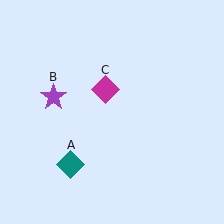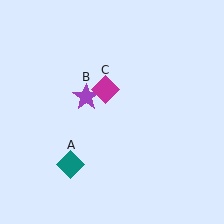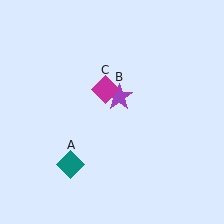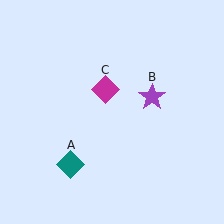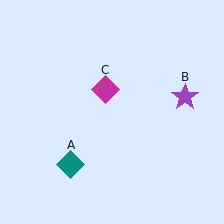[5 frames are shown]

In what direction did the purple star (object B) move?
The purple star (object B) moved right.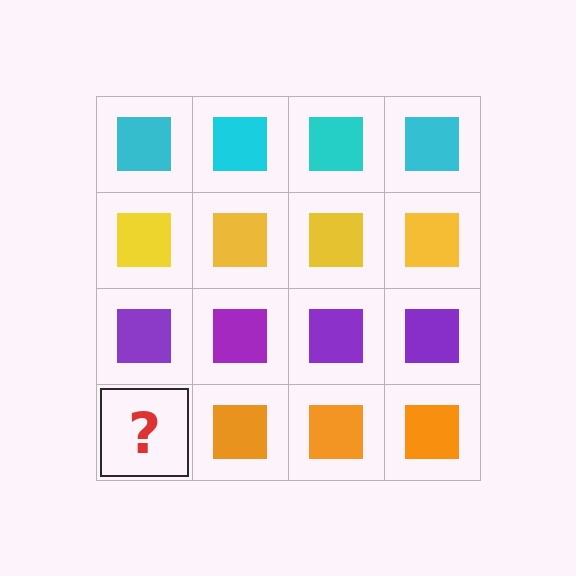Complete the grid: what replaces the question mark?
The question mark should be replaced with an orange square.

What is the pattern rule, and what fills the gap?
The rule is that each row has a consistent color. The gap should be filled with an orange square.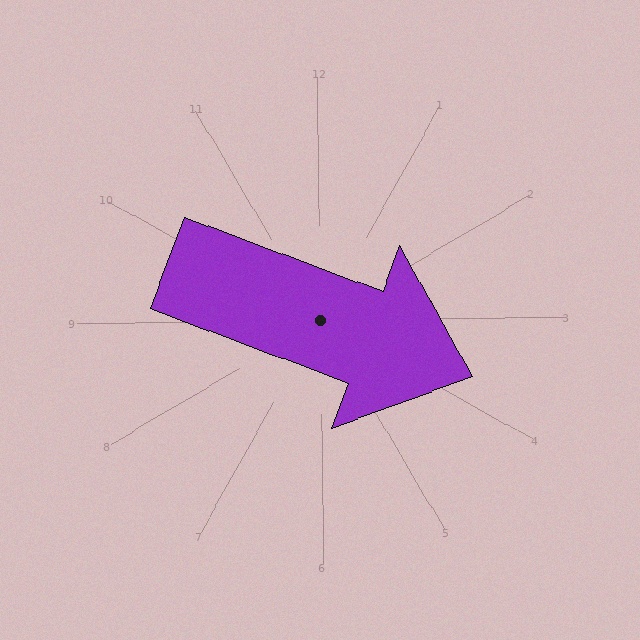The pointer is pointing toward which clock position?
Roughly 4 o'clock.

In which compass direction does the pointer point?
East.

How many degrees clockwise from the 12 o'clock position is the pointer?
Approximately 111 degrees.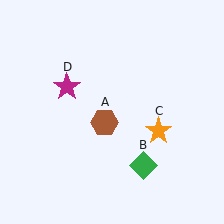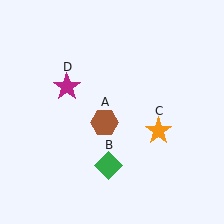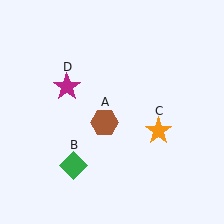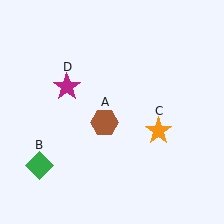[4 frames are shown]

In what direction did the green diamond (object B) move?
The green diamond (object B) moved left.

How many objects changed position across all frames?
1 object changed position: green diamond (object B).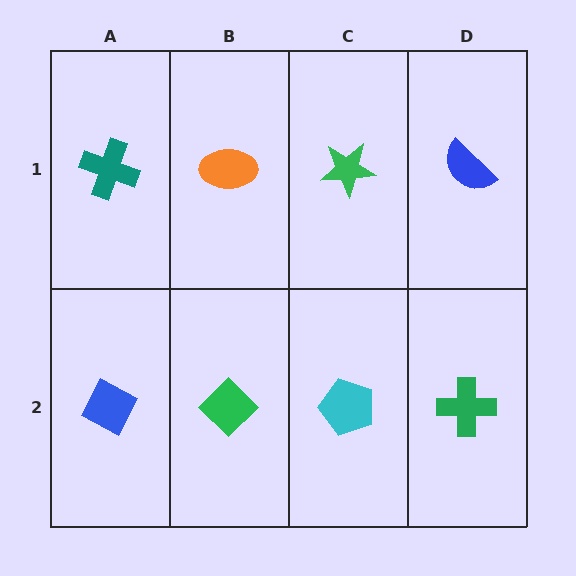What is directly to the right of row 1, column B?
A green star.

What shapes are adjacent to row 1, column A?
A blue diamond (row 2, column A), an orange ellipse (row 1, column B).